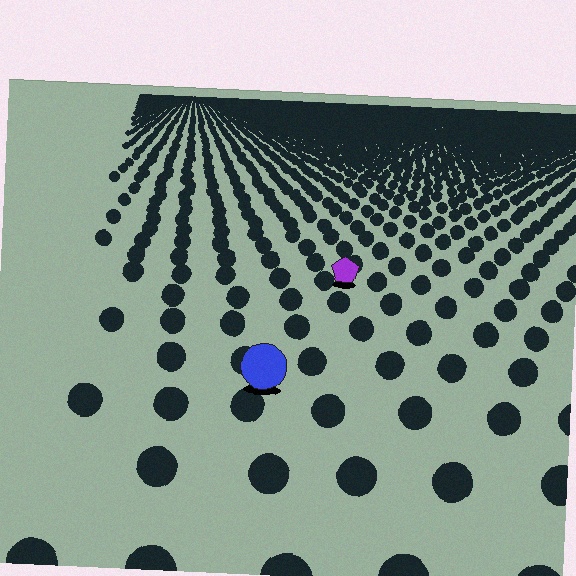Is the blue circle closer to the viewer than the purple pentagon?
Yes. The blue circle is closer — you can tell from the texture gradient: the ground texture is coarser near it.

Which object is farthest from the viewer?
The purple pentagon is farthest from the viewer. It appears smaller and the ground texture around it is denser.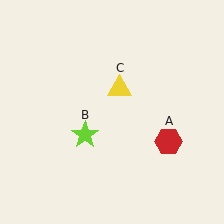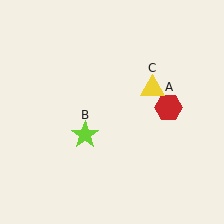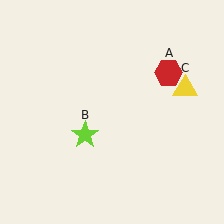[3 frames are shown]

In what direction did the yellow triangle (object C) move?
The yellow triangle (object C) moved right.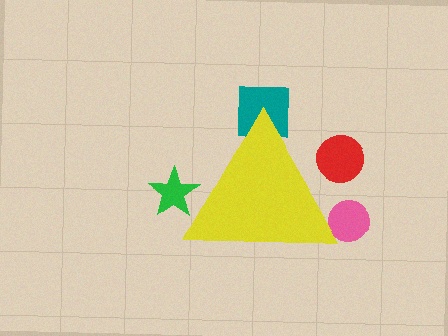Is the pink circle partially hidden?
Yes, the pink circle is partially hidden behind the yellow triangle.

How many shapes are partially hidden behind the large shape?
4 shapes are partially hidden.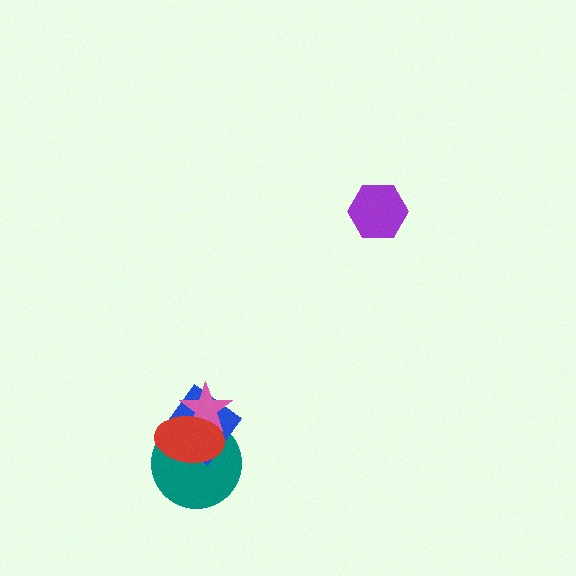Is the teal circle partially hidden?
Yes, it is partially covered by another shape.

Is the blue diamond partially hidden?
Yes, it is partially covered by another shape.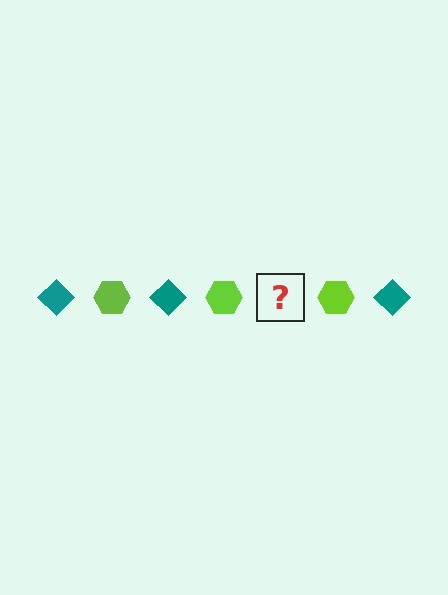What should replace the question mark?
The question mark should be replaced with a teal diamond.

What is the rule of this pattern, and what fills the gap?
The rule is that the pattern alternates between teal diamond and lime hexagon. The gap should be filled with a teal diamond.